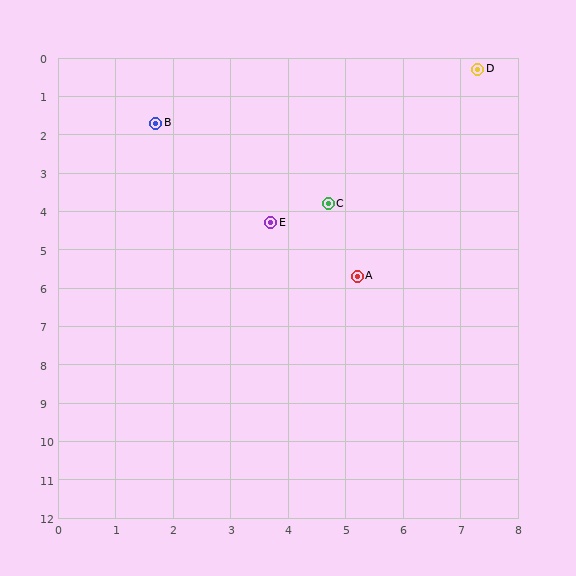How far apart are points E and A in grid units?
Points E and A are about 2.1 grid units apart.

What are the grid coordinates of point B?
Point B is at approximately (1.7, 1.7).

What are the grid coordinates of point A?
Point A is at approximately (5.2, 5.7).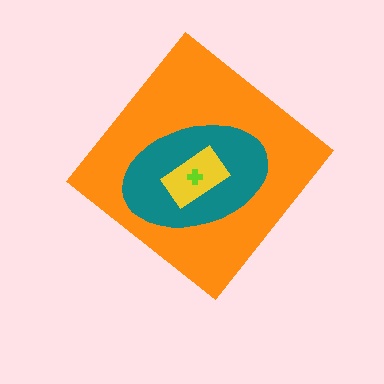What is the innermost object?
The lime cross.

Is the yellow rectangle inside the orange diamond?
Yes.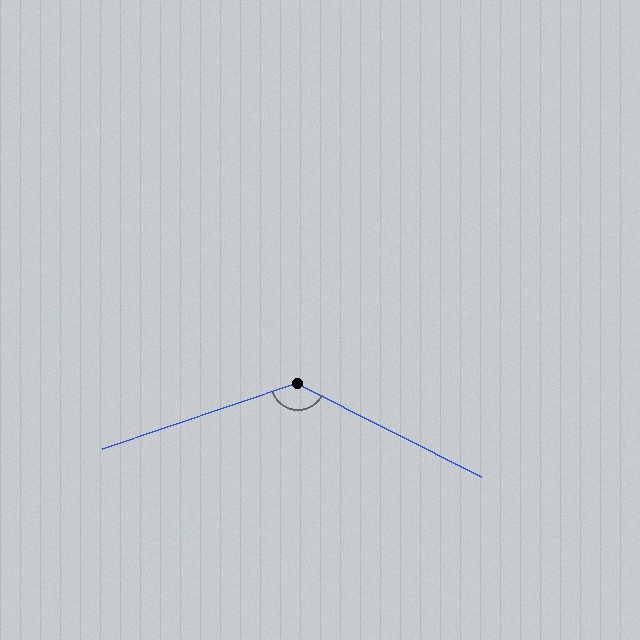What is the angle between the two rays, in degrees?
Approximately 134 degrees.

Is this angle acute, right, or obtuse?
It is obtuse.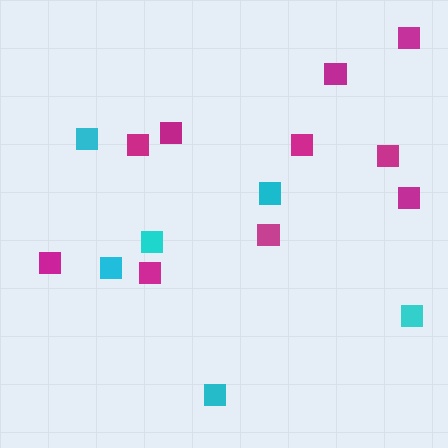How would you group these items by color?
There are 2 groups: one group of magenta squares (10) and one group of cyan squares (6).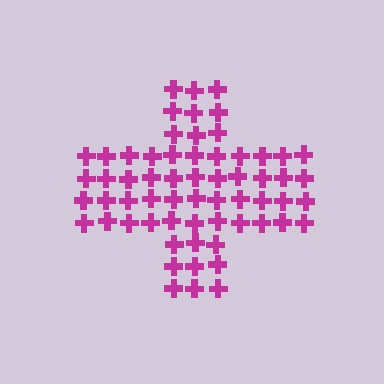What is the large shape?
The large shape is a cross.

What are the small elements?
The small elements are crosses.